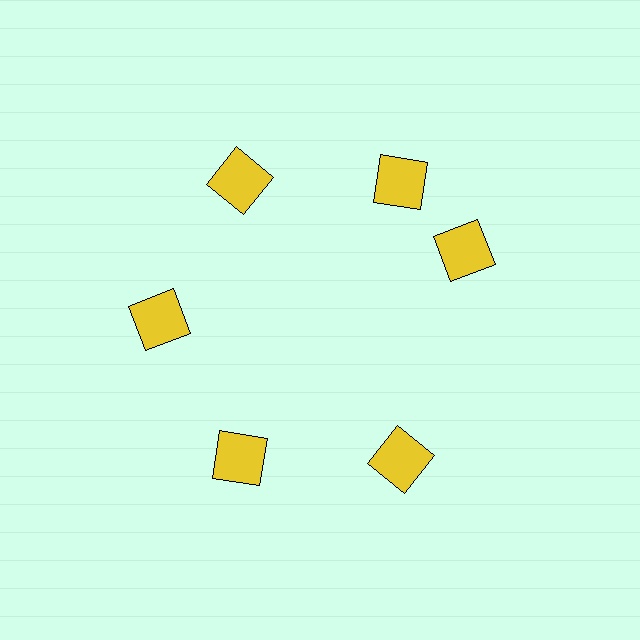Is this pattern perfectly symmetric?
No. The 6 yellow squares are arranged in a ring, but one element near the 3 o'clock position is rotated out of alignment along the ring, breaking the 6-fold rotational symmetry.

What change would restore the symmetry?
The symmetry would be restored by rotating it back into even spacing with its neighbors so that all 6 squares sit at equal angles and equal distance from the center.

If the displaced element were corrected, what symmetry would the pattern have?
It would have 6-fold rotational symmetry — the pattern would map onto itself every 60 degrees.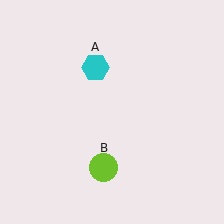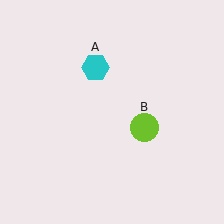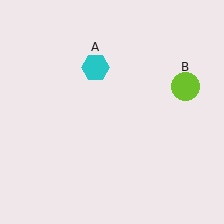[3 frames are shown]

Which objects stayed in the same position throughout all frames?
Cyan hexagon (object A) remained stationary.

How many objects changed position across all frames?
1 object changed position: lime circle (object B).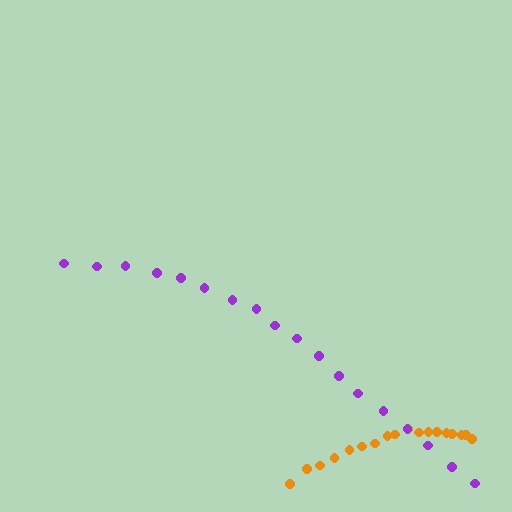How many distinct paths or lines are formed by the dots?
There are 2 distinct paths.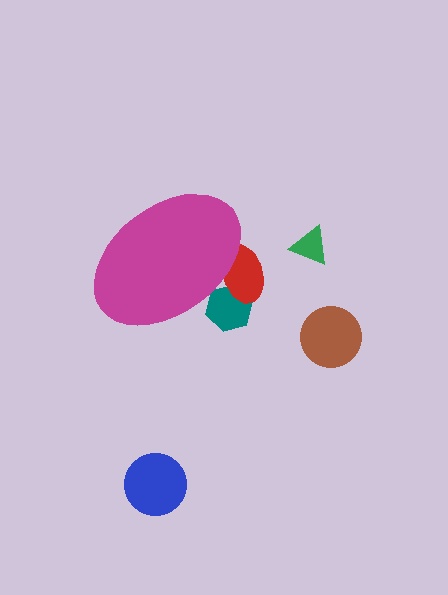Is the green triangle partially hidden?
No, the green triangle is fully visible.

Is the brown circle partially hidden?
No, the brown circle is fully visible.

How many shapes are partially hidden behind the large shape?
2 shapes are partially hidden.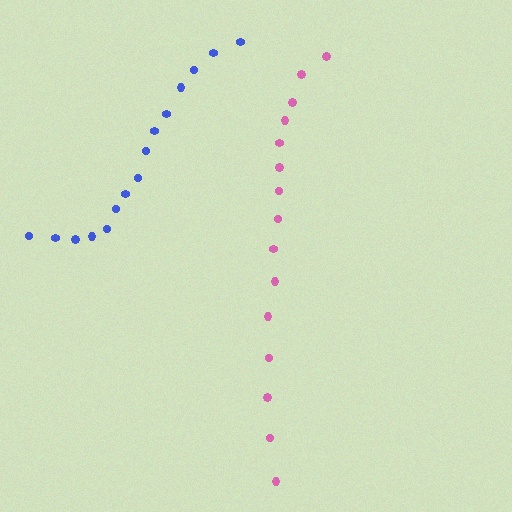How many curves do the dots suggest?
There are 2 distinct paths.